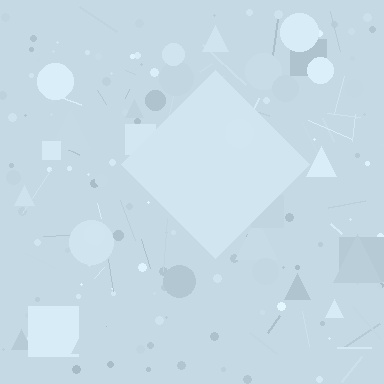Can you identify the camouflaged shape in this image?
The camouflaged shape is a diamond.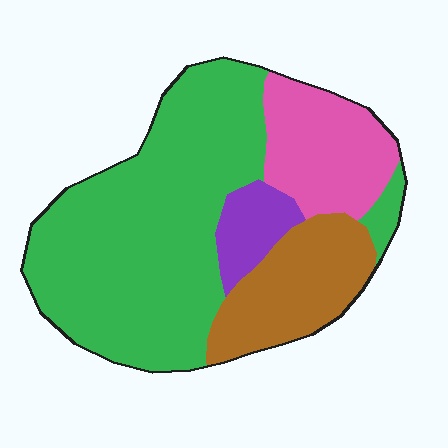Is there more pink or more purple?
Pink.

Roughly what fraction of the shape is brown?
Brown covers 18% of the shape.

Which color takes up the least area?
Purple, at roughly 5%.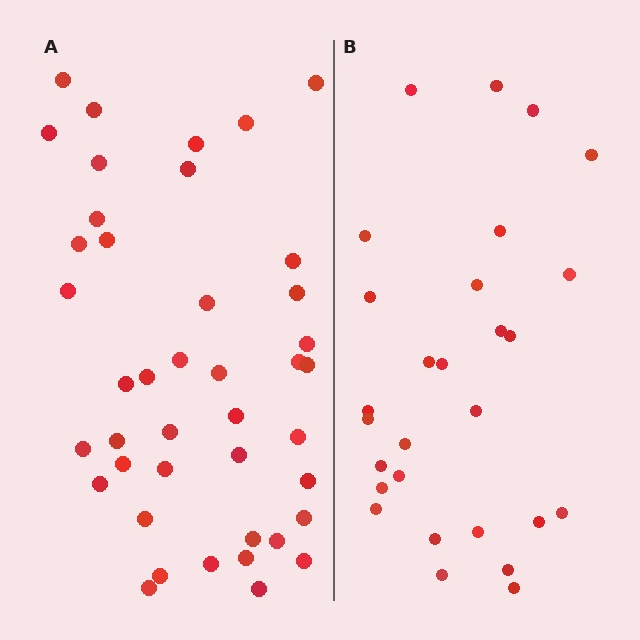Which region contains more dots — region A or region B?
Region A (the left region) has more dots.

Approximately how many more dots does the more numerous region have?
Region A has approximately 15 more dots than region B.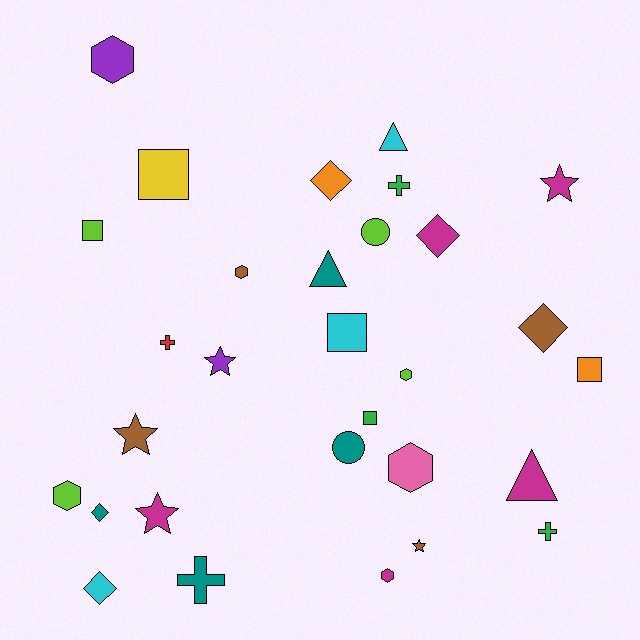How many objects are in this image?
There are 30 objects.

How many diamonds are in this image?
There are 5 diamonds.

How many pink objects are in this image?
There is 1 pink object.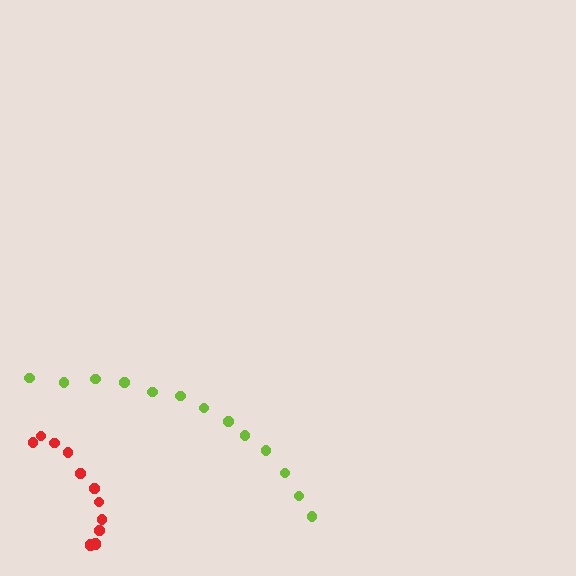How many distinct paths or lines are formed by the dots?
There are 2 distinct paths.